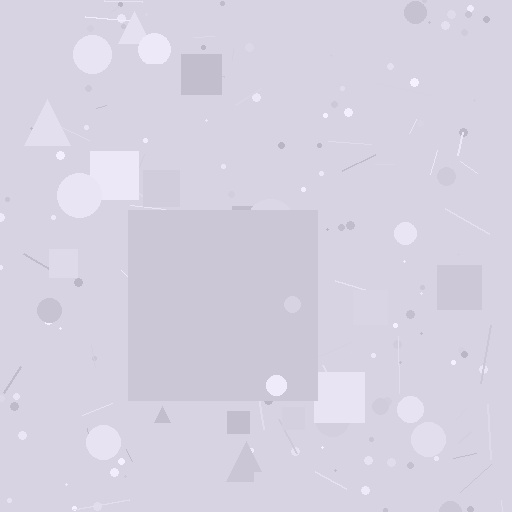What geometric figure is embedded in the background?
A square is embedded in the background.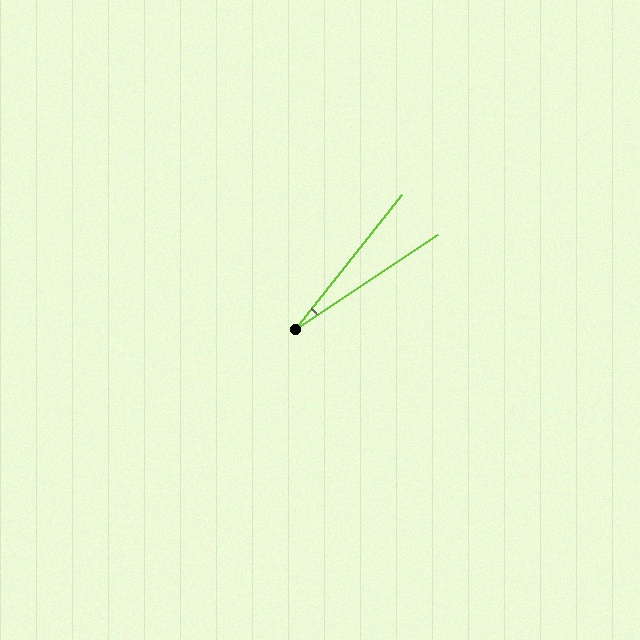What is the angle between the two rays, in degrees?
Approximately 18 degrees.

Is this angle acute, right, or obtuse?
It is acute.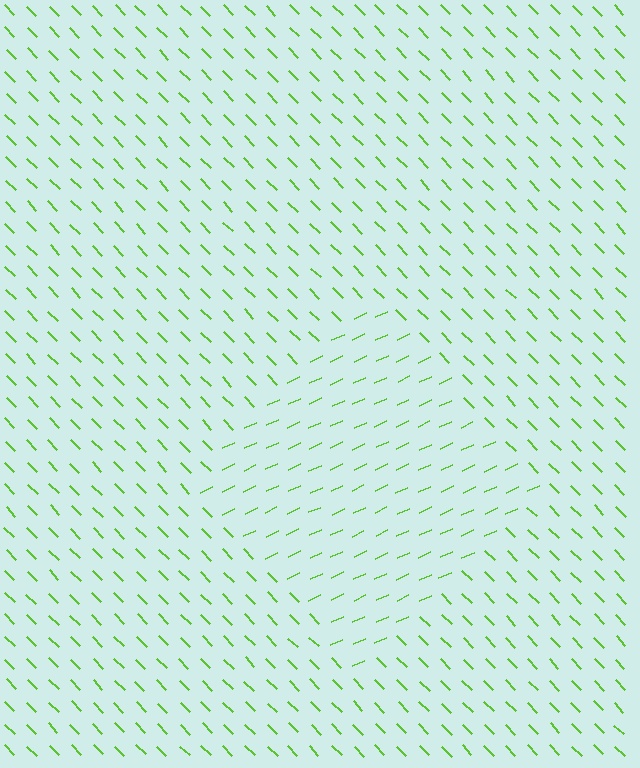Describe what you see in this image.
The image is filled with small lime line segments. A diamond region in the image has lines oriented differently from the surrounding lines, creating a visible texture boundary.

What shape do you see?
I see a diamond.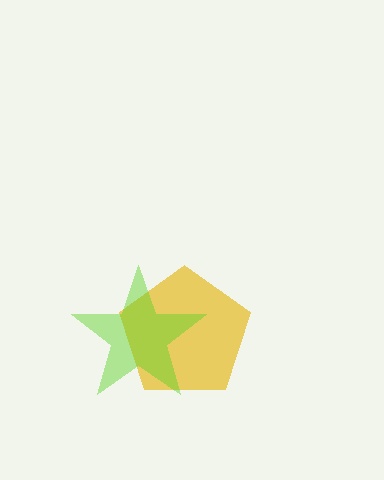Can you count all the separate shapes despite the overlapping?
Yes, there are 2 separate shapes.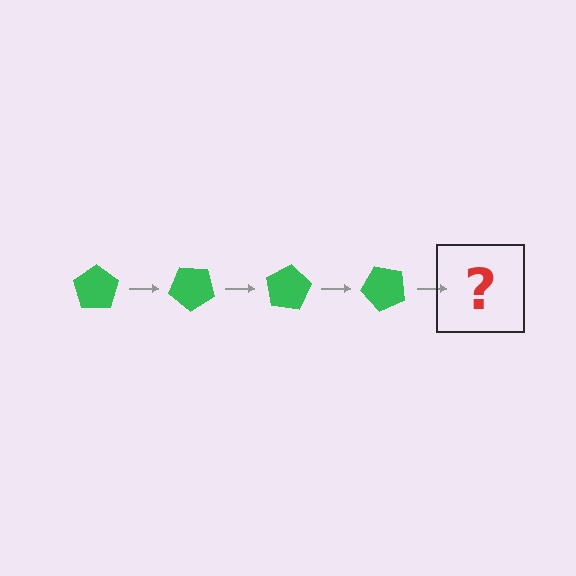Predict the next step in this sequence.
The next step is a green pentagon rotated 160 degrees.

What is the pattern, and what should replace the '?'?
The pattern is that the pentagon rotates 40 degrees each step. The '?' should be a green pentagon rotated 160 degrees.